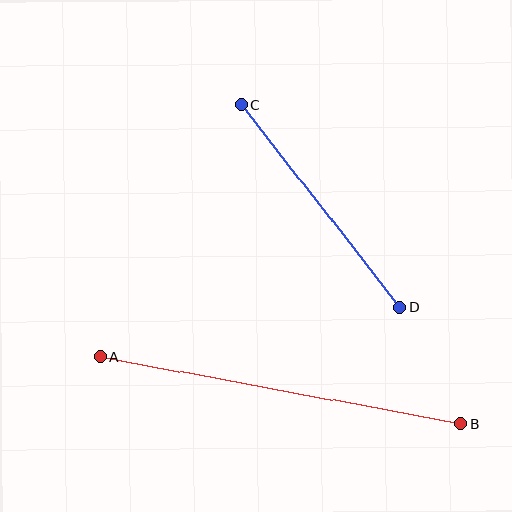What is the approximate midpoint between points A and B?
The midpoint is at approximately (280, 390) pixels.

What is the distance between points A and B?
The distance is approximately 367 pixels.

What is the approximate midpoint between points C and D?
The midpoint is at approximately (321, 206) pixels.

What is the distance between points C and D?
The distance is approximately 258 pixels.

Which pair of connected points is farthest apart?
Points A and B are farthest apart.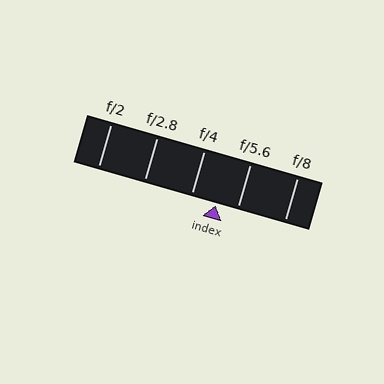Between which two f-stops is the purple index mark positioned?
The index mark is between f/4 and f/5.6.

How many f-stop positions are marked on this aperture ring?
There are 5 f-stop positions marked.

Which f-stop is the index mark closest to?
The index mark is closest to f/5.6.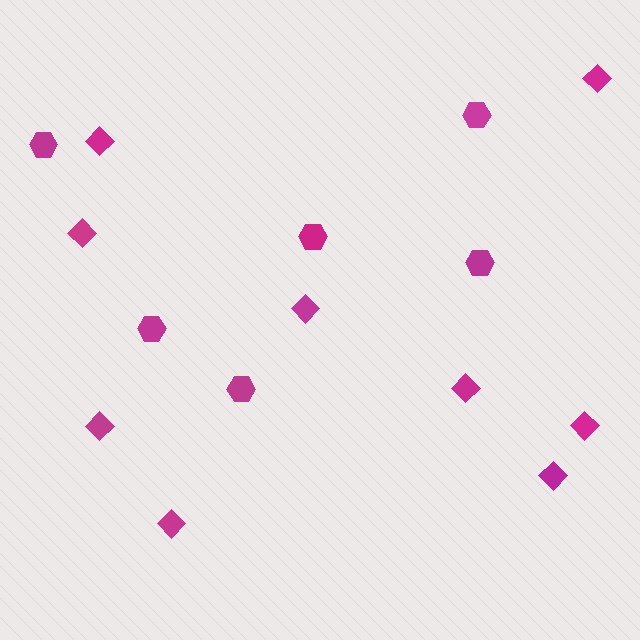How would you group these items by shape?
There are 2 groups: one group of hexagons (6) and one group of diamonds (9).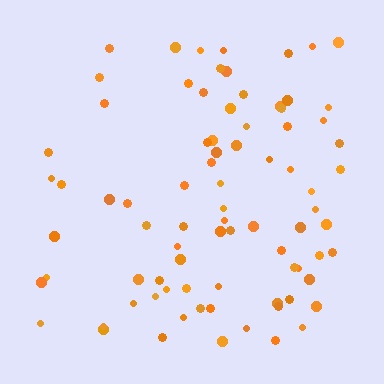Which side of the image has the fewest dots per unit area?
The left.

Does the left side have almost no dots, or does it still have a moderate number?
Still a moderate number, just noticeably fewer than the right.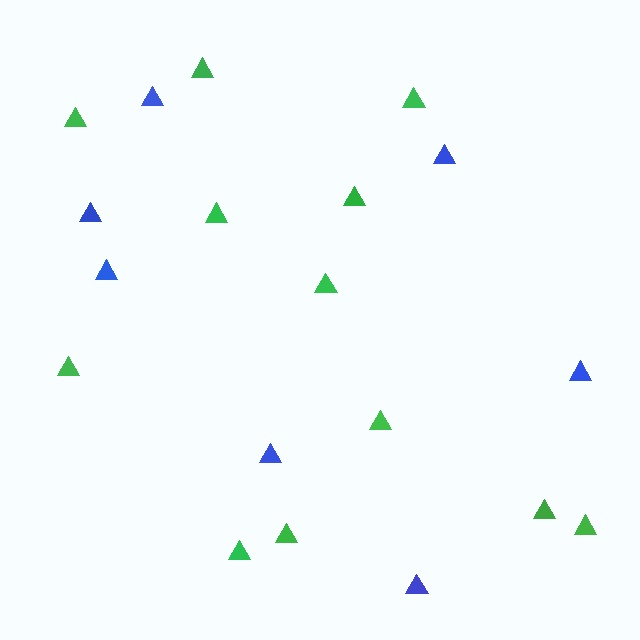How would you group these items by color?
There are 2 groups: one group of blue triangles (7) and one group of green triangles (12).